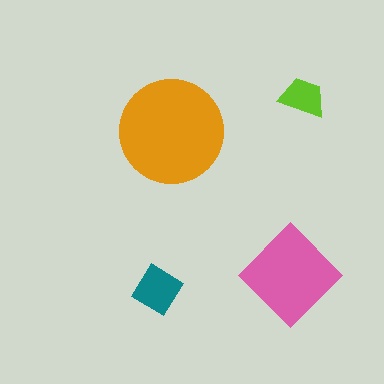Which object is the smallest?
The lime trapezoid.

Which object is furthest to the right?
The lime trapezoid is rightmost.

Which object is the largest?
The orange circle.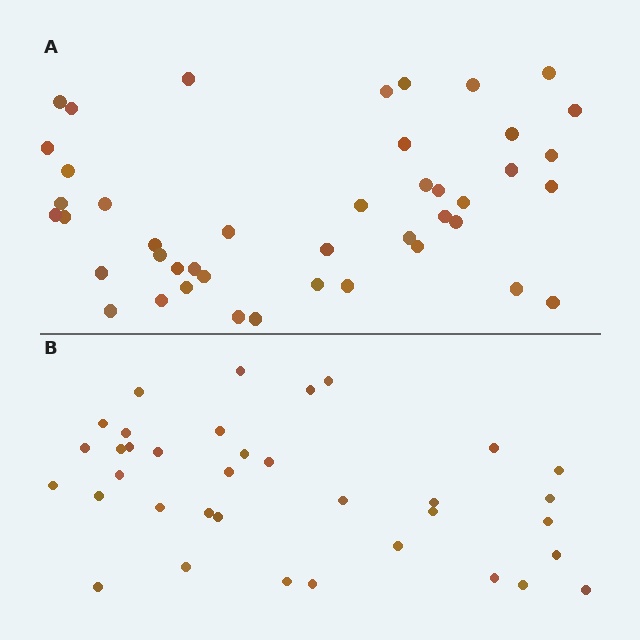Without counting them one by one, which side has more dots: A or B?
Region A (the top region) has more dots.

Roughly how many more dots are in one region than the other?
Region A has roughly 8 or so more dots than region B.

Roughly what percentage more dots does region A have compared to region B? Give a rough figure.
About 20% more.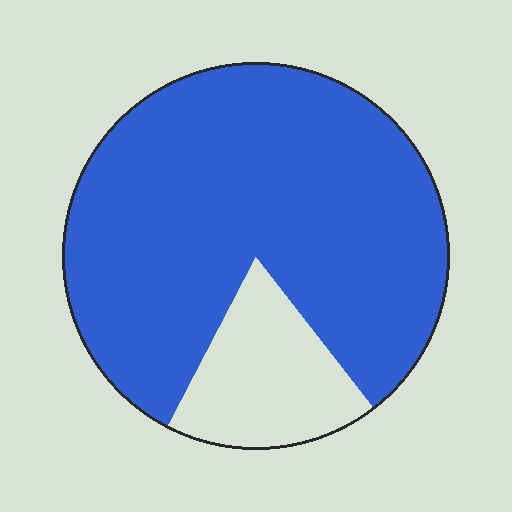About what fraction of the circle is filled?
About five sixths (5/6).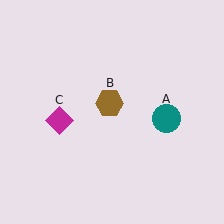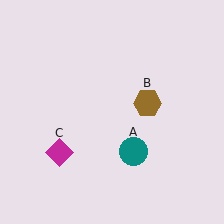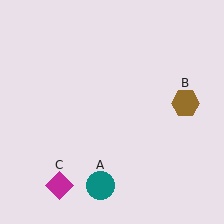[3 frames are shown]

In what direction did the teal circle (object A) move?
The teal circle (object A) moved down and to the left.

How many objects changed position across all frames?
3 objects changed position: teal circle (object A), brown hexagon (object B), magenta diamond (object C).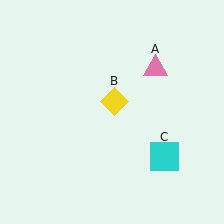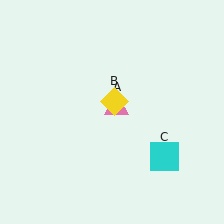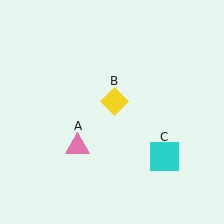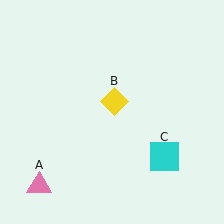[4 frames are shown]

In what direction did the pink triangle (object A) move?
The pink triangle (object A) moved down and to the left.